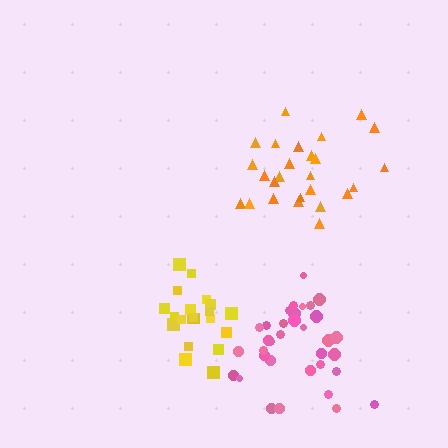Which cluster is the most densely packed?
Yellow.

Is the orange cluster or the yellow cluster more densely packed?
Yellow.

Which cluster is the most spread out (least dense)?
Orange.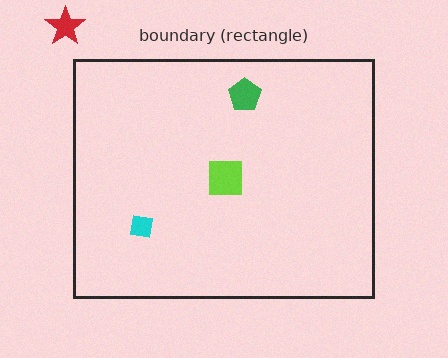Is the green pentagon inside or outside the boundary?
Inside.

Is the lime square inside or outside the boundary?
Inside.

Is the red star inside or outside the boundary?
Outside.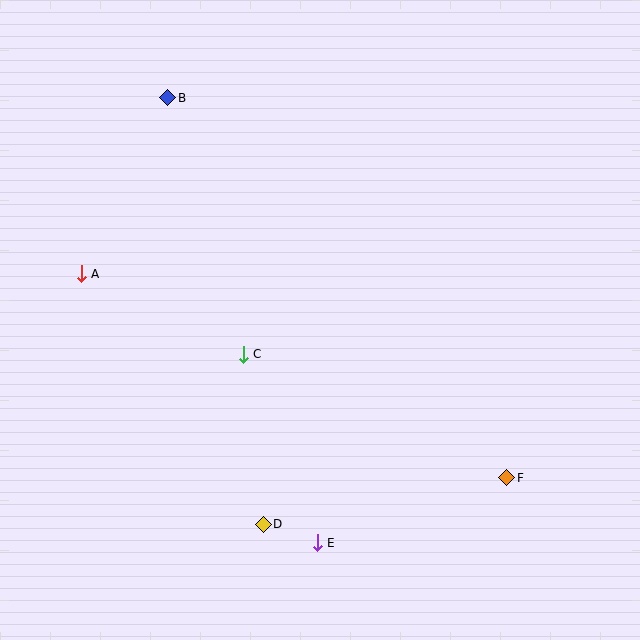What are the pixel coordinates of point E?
Point E is at (317, 543).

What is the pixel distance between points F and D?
The distance between F and D is 248 pixels.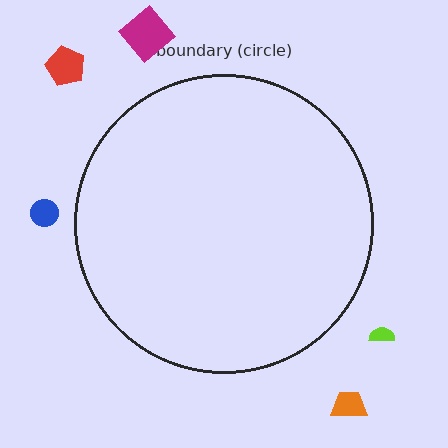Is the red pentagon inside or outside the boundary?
Outside.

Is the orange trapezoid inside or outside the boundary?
Outside.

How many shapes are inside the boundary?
0 inside, 5 outside.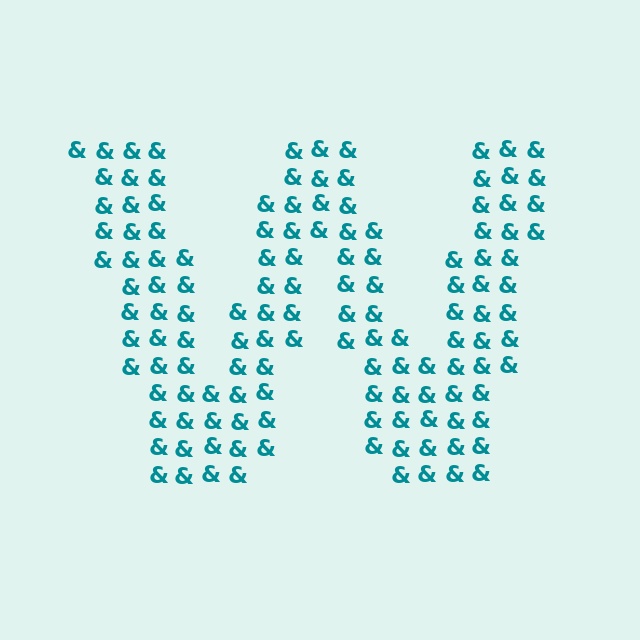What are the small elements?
The small elements are ampersands.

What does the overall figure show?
The overall figure shows the letter W.